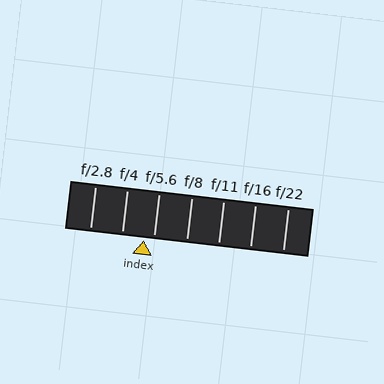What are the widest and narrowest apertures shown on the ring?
The widest aperture shown is f/2.8 and the narrowest is f/22.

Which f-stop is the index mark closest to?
The index mark is closest to f/5.6.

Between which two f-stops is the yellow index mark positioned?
The index mark is between f/4 and f/5.6.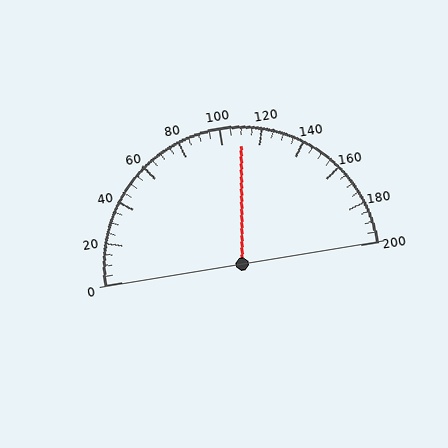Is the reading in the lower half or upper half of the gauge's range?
The reading is in the upper half of the range (0 to 200).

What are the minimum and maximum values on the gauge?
The gauge ranges from 0 to 200.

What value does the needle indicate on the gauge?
The needle indicates approximately 110.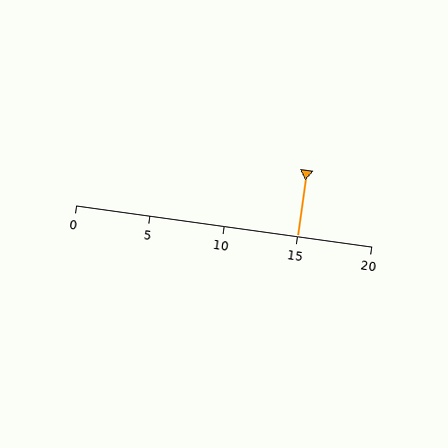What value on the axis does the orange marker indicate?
The marker indicates approximately 15.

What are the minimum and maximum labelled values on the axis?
The axis runs from 0 to 20.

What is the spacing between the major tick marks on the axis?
The major ticks are spaced 5 apart.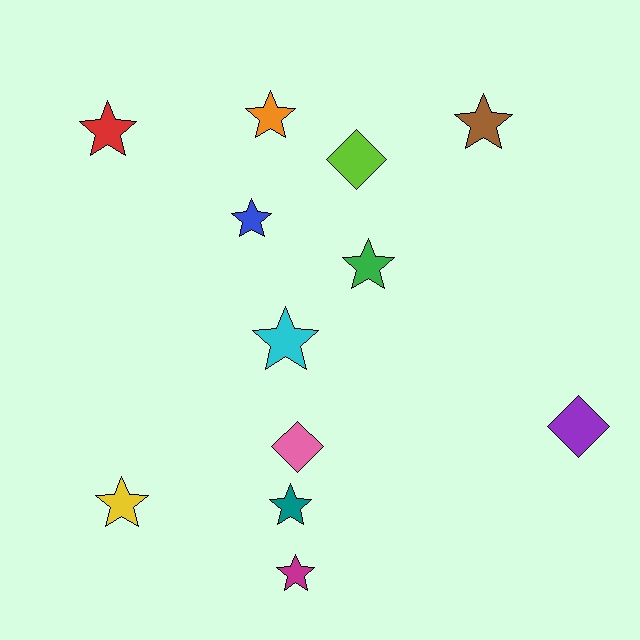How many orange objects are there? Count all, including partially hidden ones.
There is 1 orange object.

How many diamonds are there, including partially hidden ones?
There are 3 diamonds.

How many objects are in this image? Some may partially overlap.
There are 12 objects.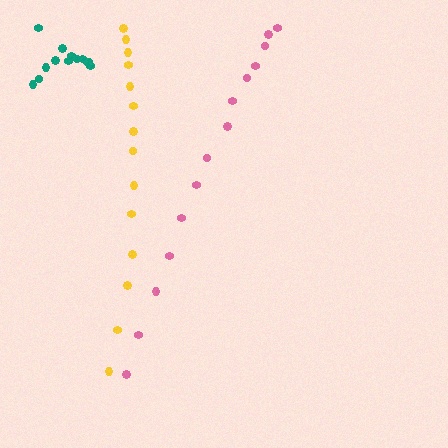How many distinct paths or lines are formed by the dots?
There are 3 distinct paths.